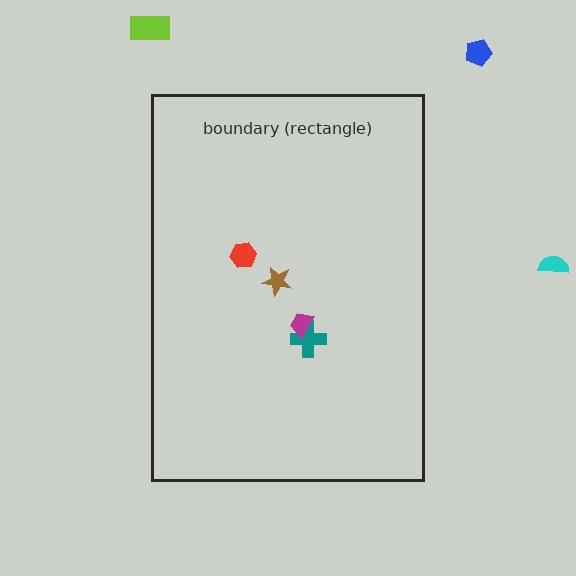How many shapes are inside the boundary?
4 inside, 3 outside.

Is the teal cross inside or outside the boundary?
Inside.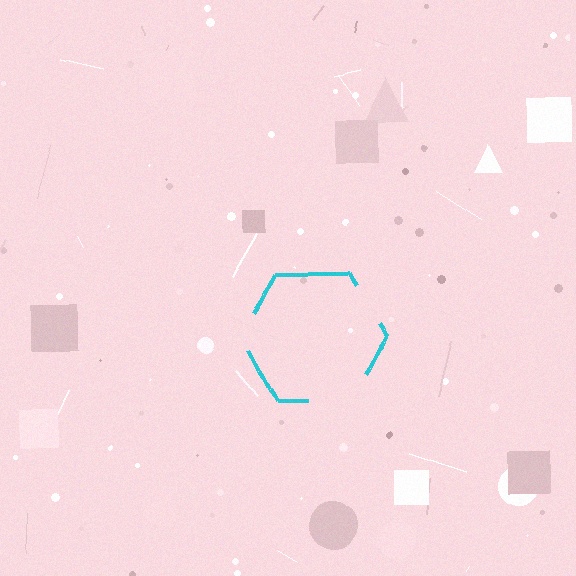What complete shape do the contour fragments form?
The contour fragments form a hexagon.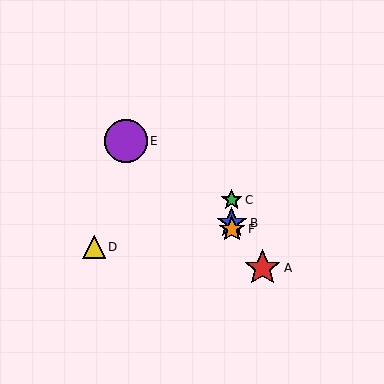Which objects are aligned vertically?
Objects B, C, F are aligned vertically.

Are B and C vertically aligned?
Yes, both are at x≈232.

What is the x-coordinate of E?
Object E is at x≈126.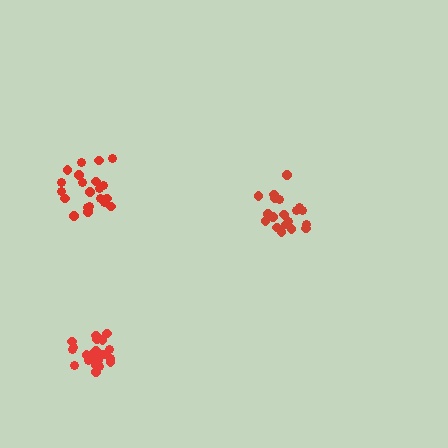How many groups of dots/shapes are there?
There are 3 groups.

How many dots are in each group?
Group 1: 21 dots, Group 2: 21 dots, Group 3: 20 dots (62 total).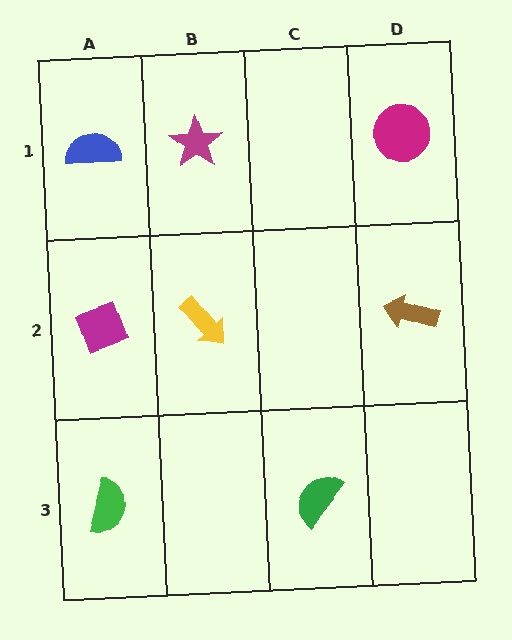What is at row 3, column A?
A green semicircle.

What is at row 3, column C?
A green semicircle.